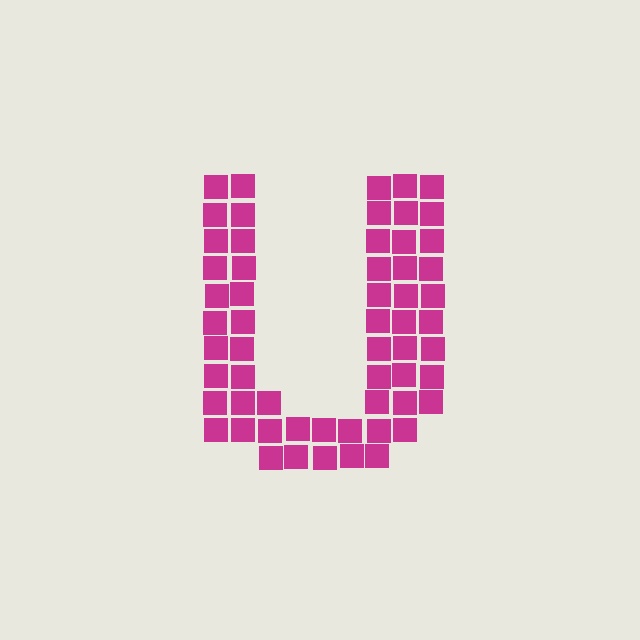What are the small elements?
The small elements are squares.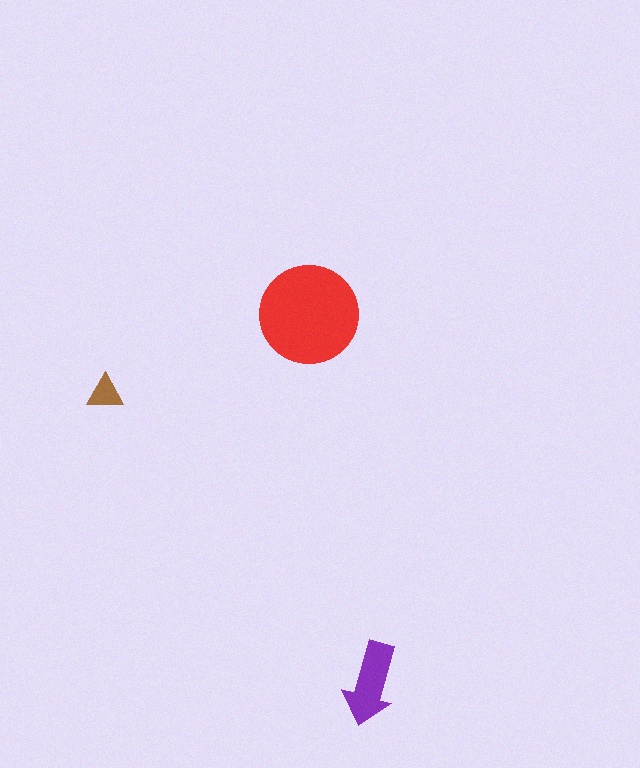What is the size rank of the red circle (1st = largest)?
1st.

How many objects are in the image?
There are 3 objects in the image.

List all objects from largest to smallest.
The red circle, the purple arrow, the brown triangle.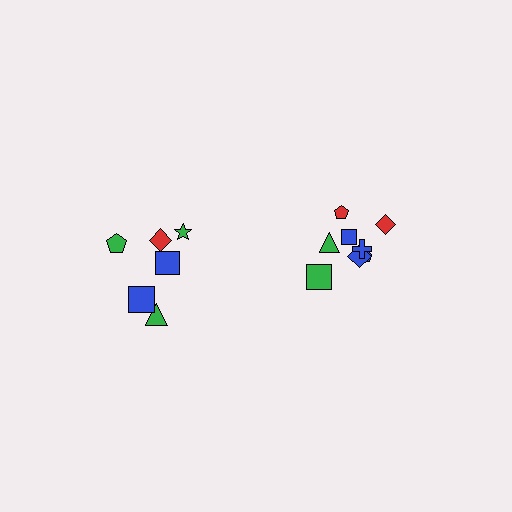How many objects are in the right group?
There are 8 objects.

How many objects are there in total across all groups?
There are 14 objects.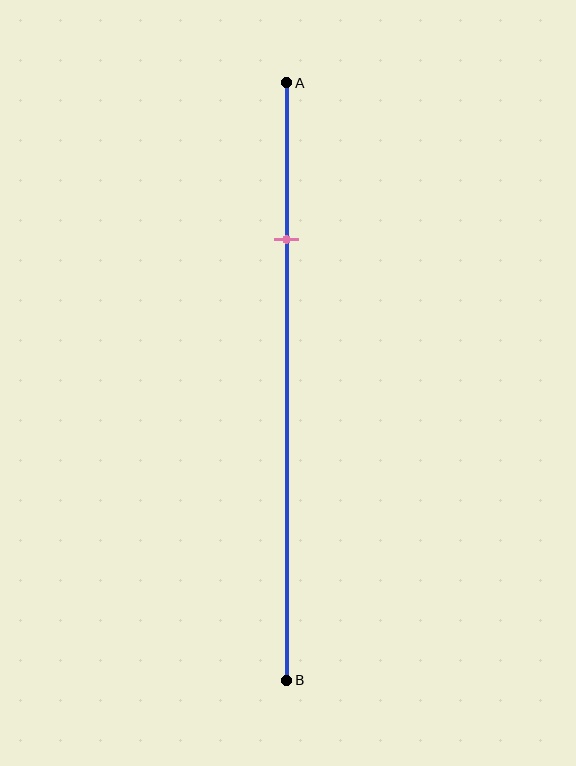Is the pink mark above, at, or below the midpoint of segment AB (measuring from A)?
The pink mark is above the midpoint of segment AB.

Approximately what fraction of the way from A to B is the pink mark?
The pink mark is approximately 25% of the way from A to B.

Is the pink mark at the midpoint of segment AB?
No, the mark is at about 25% from A, not at the 50% midpoint.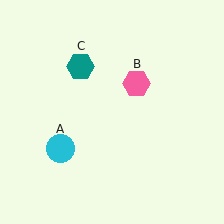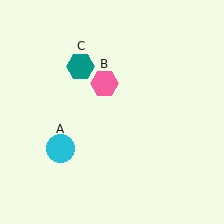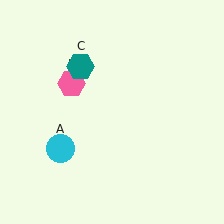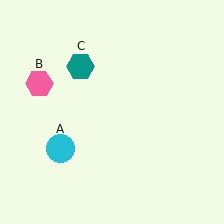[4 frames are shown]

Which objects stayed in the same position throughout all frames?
Cyan circle (object A) and teal hexagon (object C) remained stationary.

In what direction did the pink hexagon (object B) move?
The pink hexagon (object B) moved left.